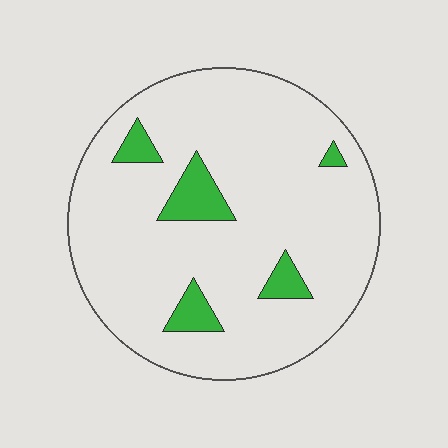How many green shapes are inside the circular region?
5.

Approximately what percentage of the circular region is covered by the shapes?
Approximately 10%.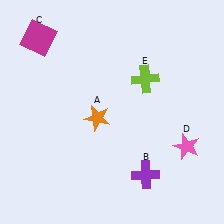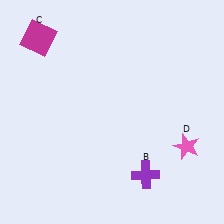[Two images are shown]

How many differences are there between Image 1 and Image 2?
There are 2 differences between the two images.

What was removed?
The orange star (A), the lime cross (E) were removed in Image 2.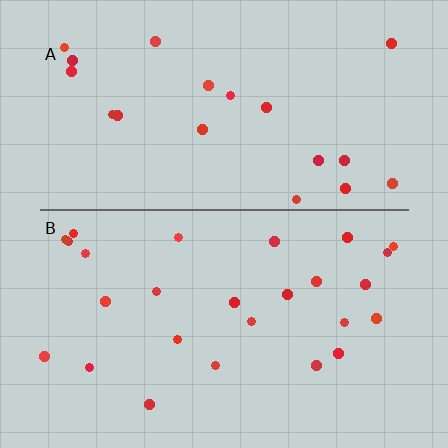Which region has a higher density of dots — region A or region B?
B (the bottom).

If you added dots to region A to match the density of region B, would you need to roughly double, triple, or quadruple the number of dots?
Approximately double.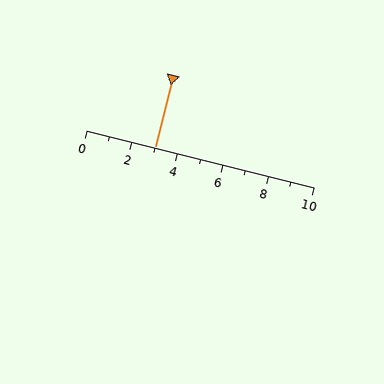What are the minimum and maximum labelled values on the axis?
The axis runs from 0 to 10.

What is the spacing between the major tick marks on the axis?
The major ticks are spaced 2 apart.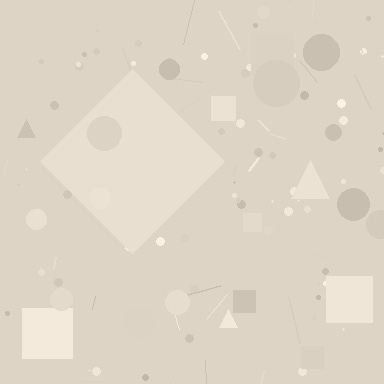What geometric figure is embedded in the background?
A diamond is embedded in the background.